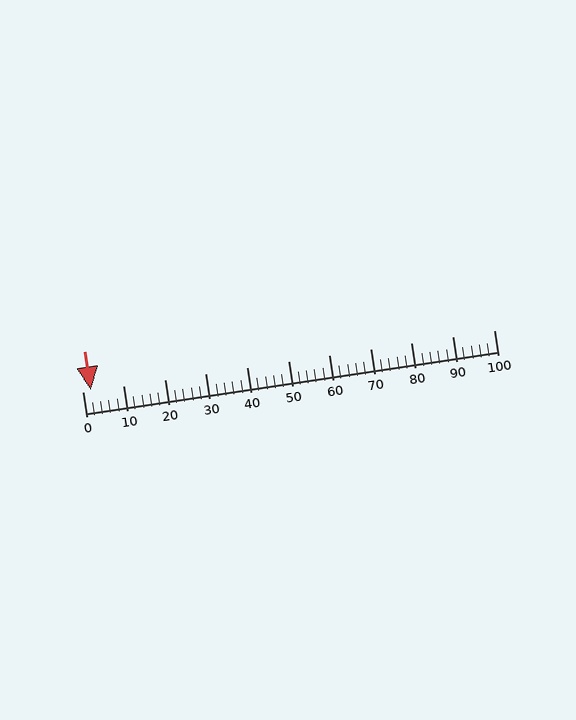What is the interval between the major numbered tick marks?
The major tick marks are spaced 10 units apart.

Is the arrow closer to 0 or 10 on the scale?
The arrow is closer to 0.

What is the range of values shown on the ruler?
The ruler shows values from 0 to 100.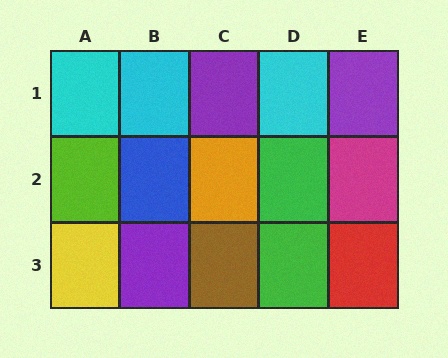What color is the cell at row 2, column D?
Green.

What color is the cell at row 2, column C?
Orange.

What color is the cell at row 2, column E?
Magenta.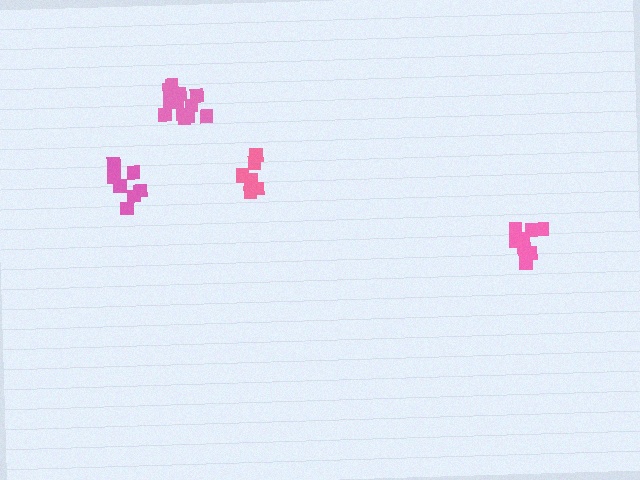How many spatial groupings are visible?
There are 4 spatial groupings.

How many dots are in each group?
Group 1: 11 dots, Group 2: 8 dots, Group 3: 13 dots, Group 4: 7 dots (39 total).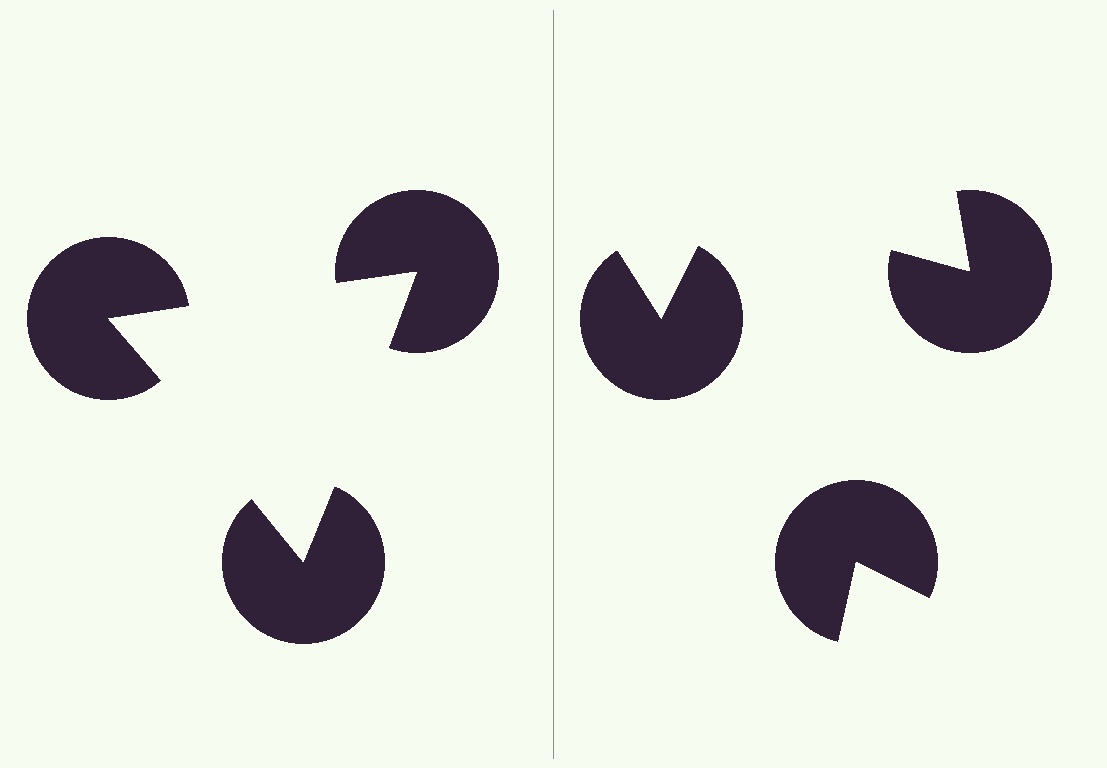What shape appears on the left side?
An illusory triangle.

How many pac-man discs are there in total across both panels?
6 — 3 on each side.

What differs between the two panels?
The pac-man discs are positioned identically on both sides; only the wedge orientations differ. On the left they align to a triangle; on the right they are misaligned.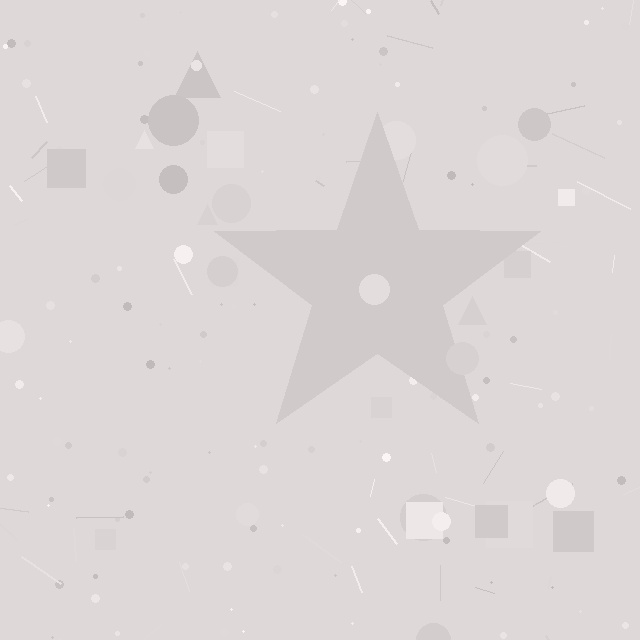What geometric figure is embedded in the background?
A star is embedded in the background.